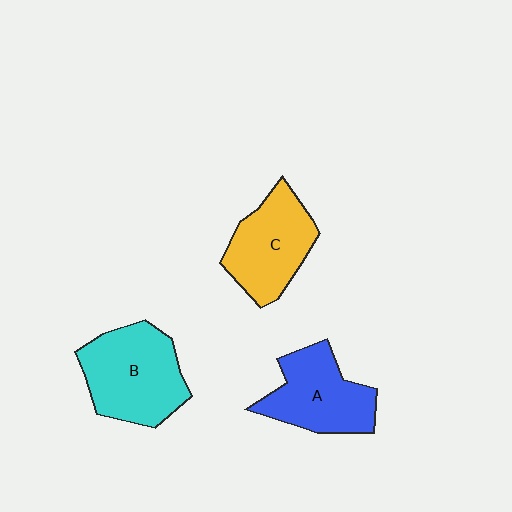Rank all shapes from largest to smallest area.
From largest to smallest: B (cyan), C (yellow), A (blue).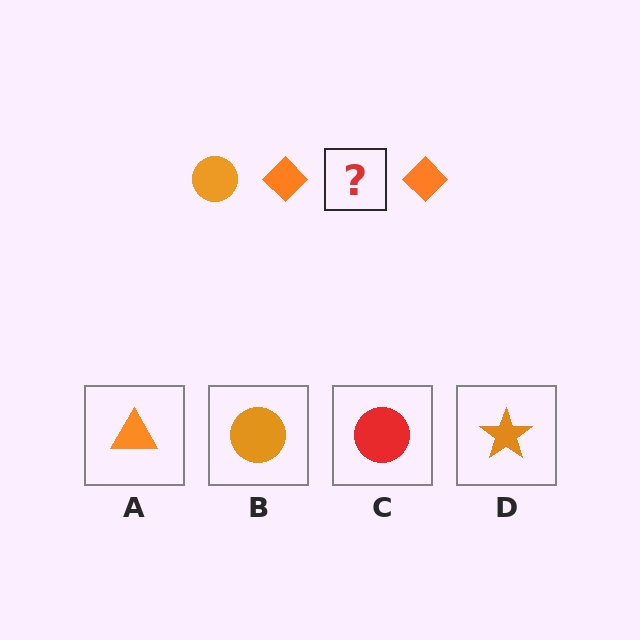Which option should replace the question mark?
Option B.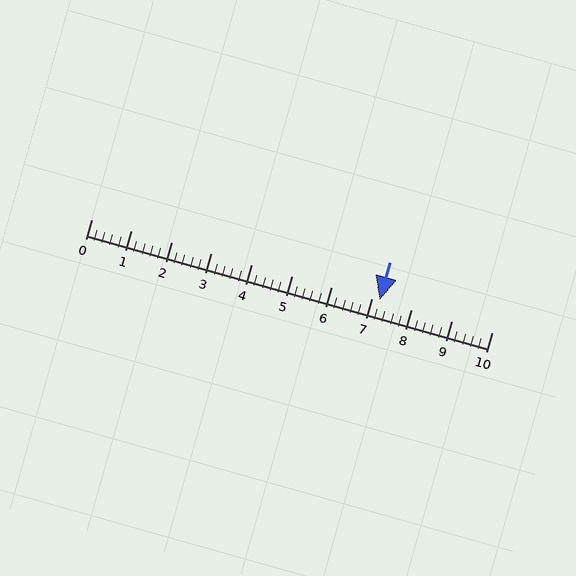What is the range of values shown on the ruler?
The ruler shows values from 0 to 10.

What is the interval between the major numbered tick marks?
The major tick marks are spaced 1 units apart.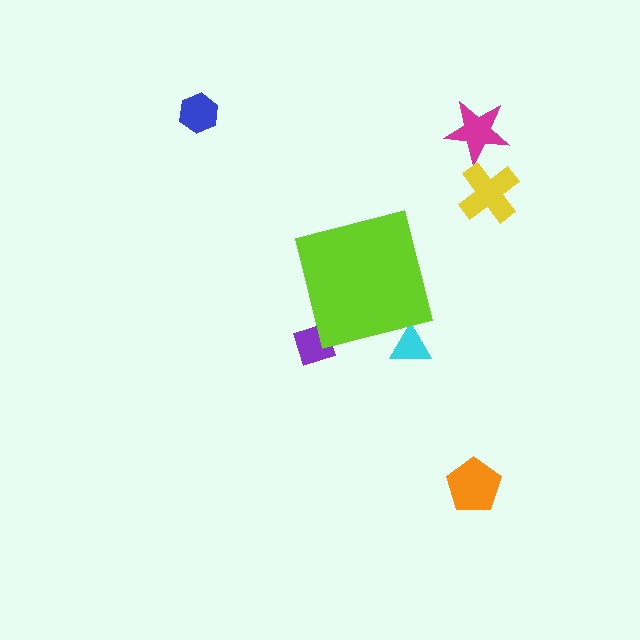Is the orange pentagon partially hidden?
No, the orange pentagon is fully visible.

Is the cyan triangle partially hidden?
Yes, the cyan triangle is partially hidden behind the lime square.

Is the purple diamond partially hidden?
Yes, the purple diamond is partially hidden behind the lime square.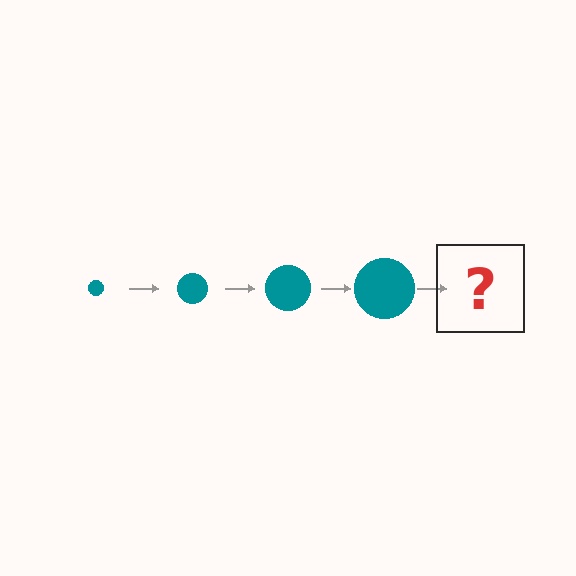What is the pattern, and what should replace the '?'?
The pattern is that the circle gets progressively larger each step. The '?' should be a teal circle, larger than the previous one.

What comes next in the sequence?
The next element should be a teal circle, larger than the previous one.